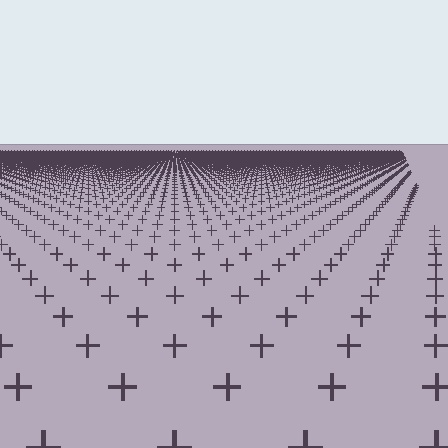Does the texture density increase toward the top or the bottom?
Density increases toward the top.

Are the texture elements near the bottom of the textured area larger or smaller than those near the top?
Larger. Near the bottom, elements are closer to the viewer and appear at a bigger on-screen size.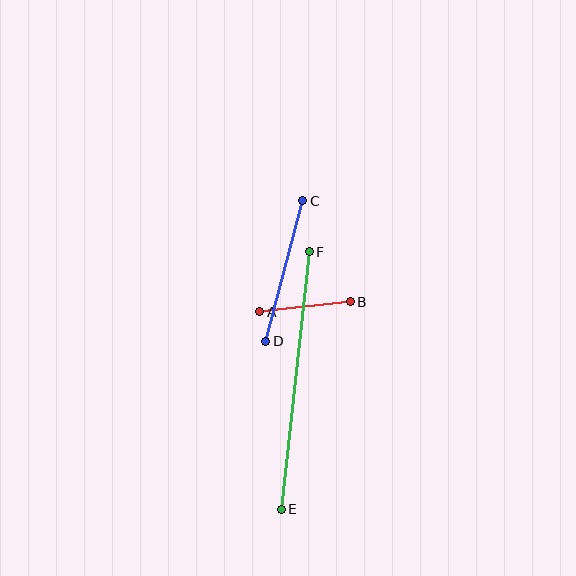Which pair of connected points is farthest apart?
Points E and F are farthest apart.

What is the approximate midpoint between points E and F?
The midpoint is at approximately (295, 381) pixels.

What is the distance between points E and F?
The distance is approximately 259 pixels.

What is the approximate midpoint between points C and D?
The midpoint is at approximately (284, 271) pixels.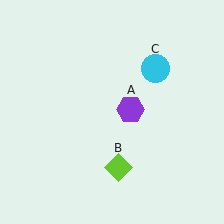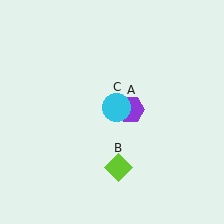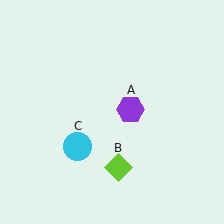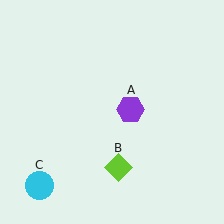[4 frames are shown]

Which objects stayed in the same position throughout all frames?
Purple hexagon (object A) and lime diamond (object B) remained stationary.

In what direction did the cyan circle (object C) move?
The cyan circle (object C) moved down and to the left.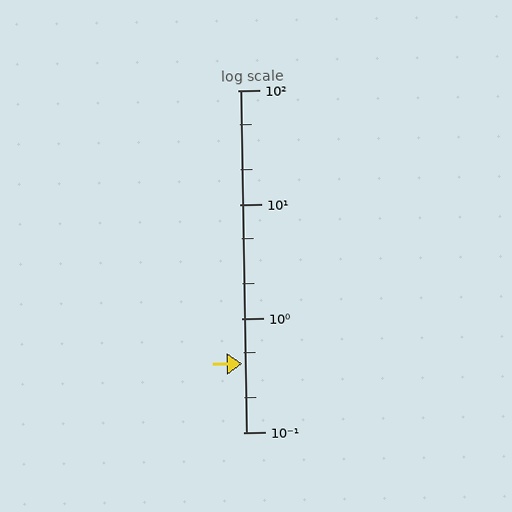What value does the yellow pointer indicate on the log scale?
The pointer indicates approximately 0.4.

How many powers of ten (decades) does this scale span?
The scale spans 3 decades, from 0.1 to 100.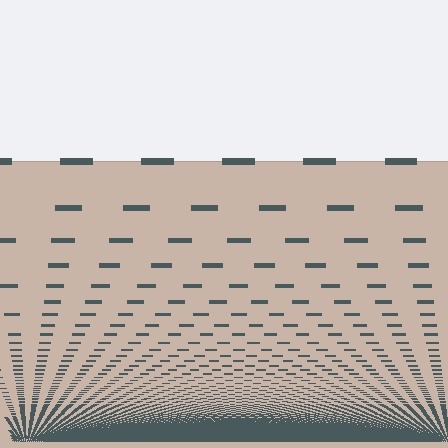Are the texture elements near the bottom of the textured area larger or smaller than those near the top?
Smaller. The gradient is inverted — elements near the bottom are smaller and denser.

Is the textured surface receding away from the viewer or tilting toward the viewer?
The surface appears to tilt toward the viewer. Texture elements get larger and sparser toward the top.